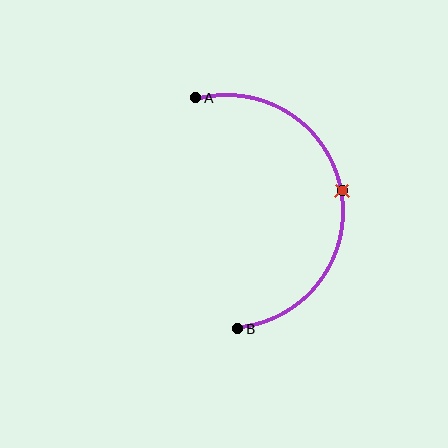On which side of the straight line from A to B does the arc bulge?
The arc bulges to the right of the straight line connecting A and B.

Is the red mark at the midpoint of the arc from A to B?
Yes. The red mark lies on the arc at equal arc-length from both A and B — it is the arc midpoint.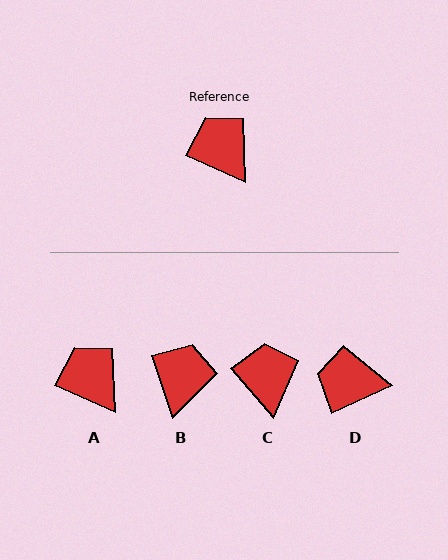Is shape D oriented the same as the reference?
No, it is off by about 48 degrees.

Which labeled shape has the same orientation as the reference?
A.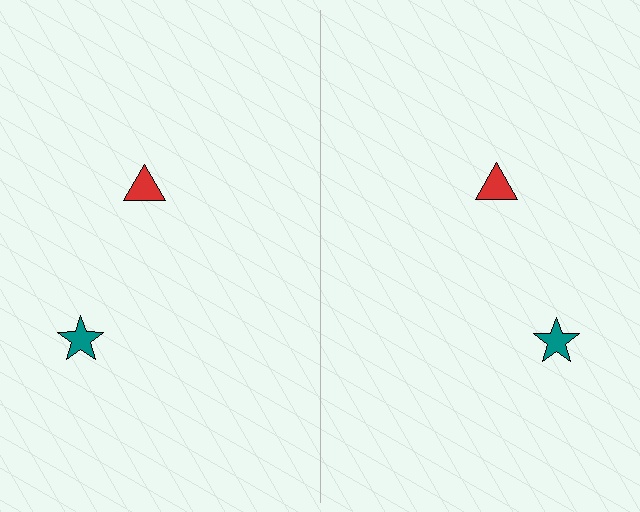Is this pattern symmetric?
Yes, this pattern has bilateral (reflection) symmetry.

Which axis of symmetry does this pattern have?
The pattern has a vertical axis of symmetry running through the center of the image.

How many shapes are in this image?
There are 4 shapes in this image.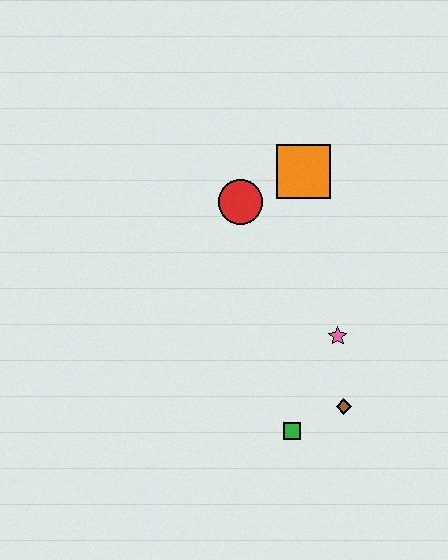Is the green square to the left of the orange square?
Yes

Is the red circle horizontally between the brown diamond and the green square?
No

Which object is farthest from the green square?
The orange square is farthest from the green square.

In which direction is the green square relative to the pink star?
The green square is below the pink star.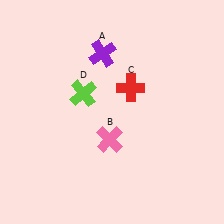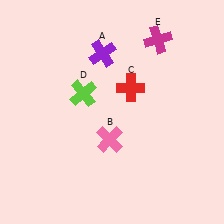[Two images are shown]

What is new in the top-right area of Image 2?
A magenta cross (E) was added in the top-right area of Image 2.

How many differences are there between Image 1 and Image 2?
There is 1 difference between the two images.